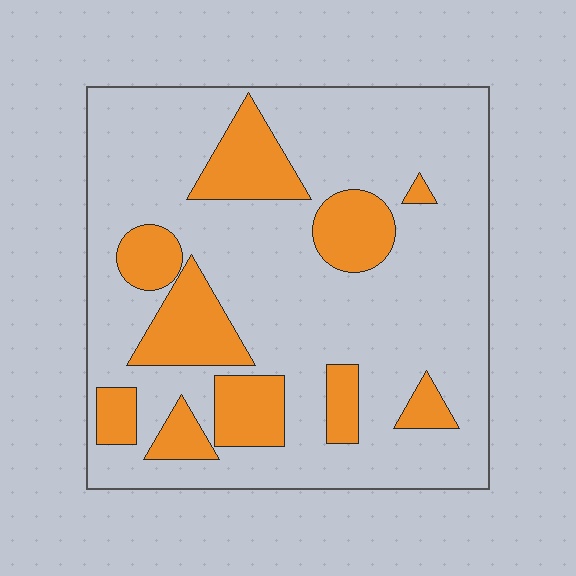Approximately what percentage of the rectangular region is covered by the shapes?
Approximately 25%.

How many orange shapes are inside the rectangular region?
10.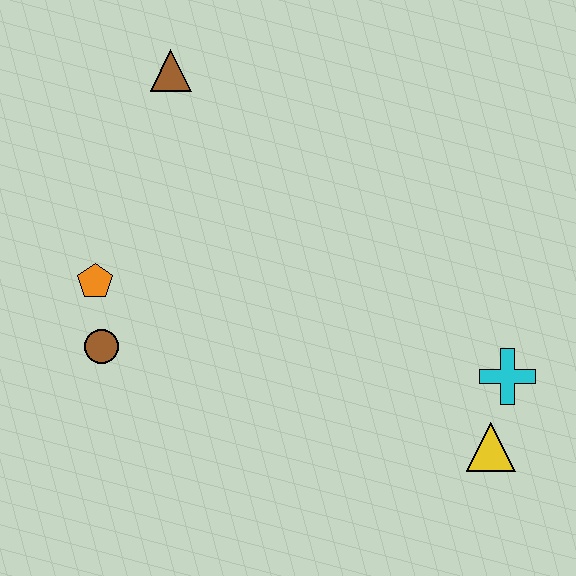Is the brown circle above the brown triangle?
No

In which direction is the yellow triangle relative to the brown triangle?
The yellow triangle is below the brown triangle.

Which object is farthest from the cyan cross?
The brown triangle is farthest from the cyan cross.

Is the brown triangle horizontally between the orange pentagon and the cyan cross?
Yes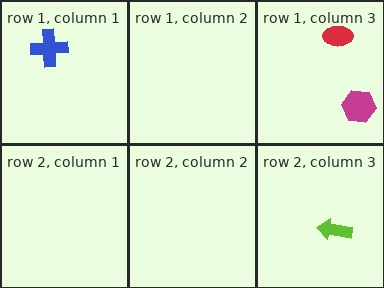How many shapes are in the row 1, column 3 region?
2.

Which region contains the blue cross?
The row 1, column 1 region.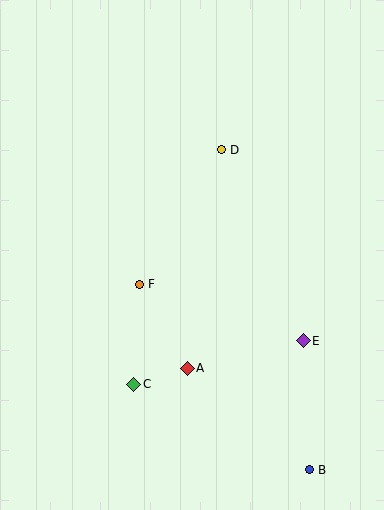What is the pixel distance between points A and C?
The distance between A and C is 56 pixels.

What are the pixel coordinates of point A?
Point A is at (187, 368).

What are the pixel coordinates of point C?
Point C is at (134, 384).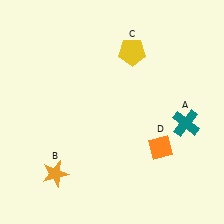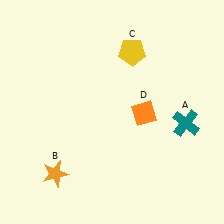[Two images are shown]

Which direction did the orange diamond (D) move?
The orange diamond (D) moved up.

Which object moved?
The orange diamond (D) moved up.